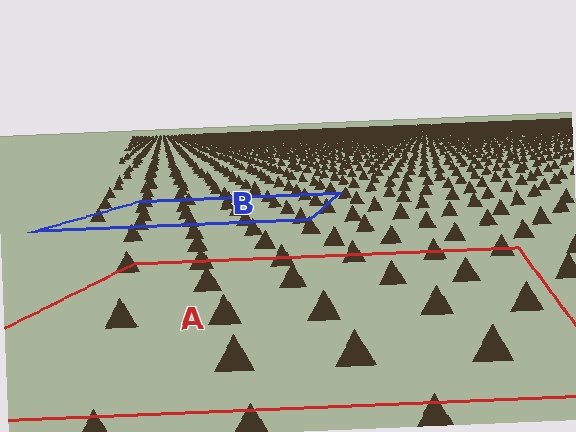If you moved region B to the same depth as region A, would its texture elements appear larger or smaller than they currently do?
They would appear larger. At a closer depth, the same texture elements are projected at a bigger on-screen size.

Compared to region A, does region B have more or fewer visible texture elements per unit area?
Region B has more texture elements per unit area — they are packed more densely because it is farther away.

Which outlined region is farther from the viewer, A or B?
Region B is farther from the viewer — the texture elements inside it appear smaller and more densely packed.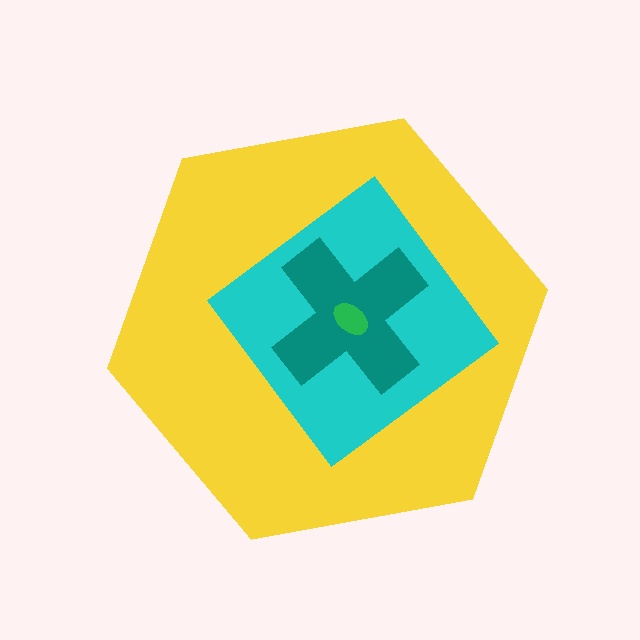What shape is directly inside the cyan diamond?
The teal cross.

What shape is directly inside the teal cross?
The green ellipse.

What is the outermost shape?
The yellow hexagon.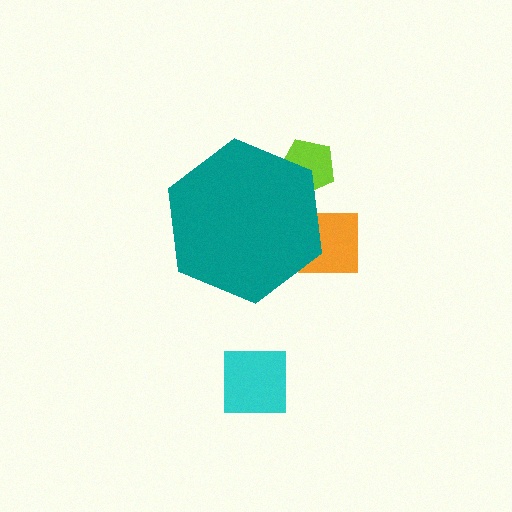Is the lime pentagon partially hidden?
Yes, the lime pentagon is partially hidden behind the teal hexagon.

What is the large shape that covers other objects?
A teal hexagon.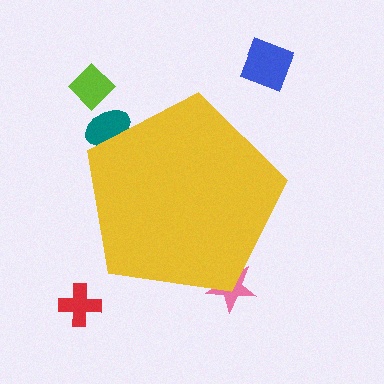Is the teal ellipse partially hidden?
Yes, the teal ellipse is partially hidden behind the yellow pentagon.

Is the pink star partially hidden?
Yes, the pink star is partially hidden behind the yellow pentagon.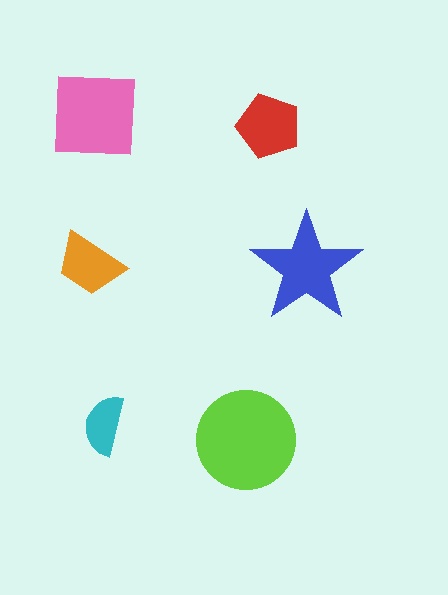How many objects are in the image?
There are 6 objects in the image.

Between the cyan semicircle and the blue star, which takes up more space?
The blue star.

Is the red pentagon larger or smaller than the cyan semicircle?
Larger.